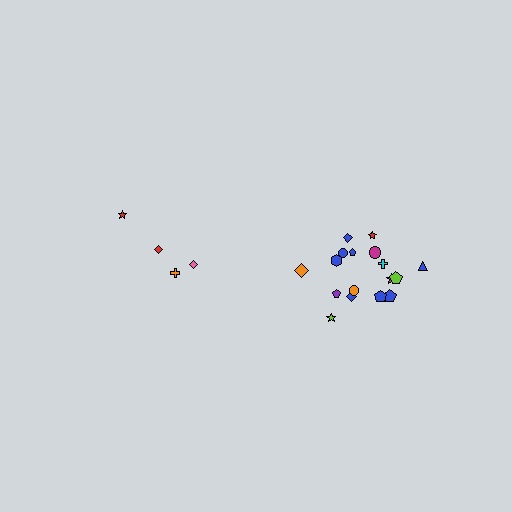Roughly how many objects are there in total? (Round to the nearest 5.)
Roughly 20 objects in total.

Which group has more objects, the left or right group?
The right group.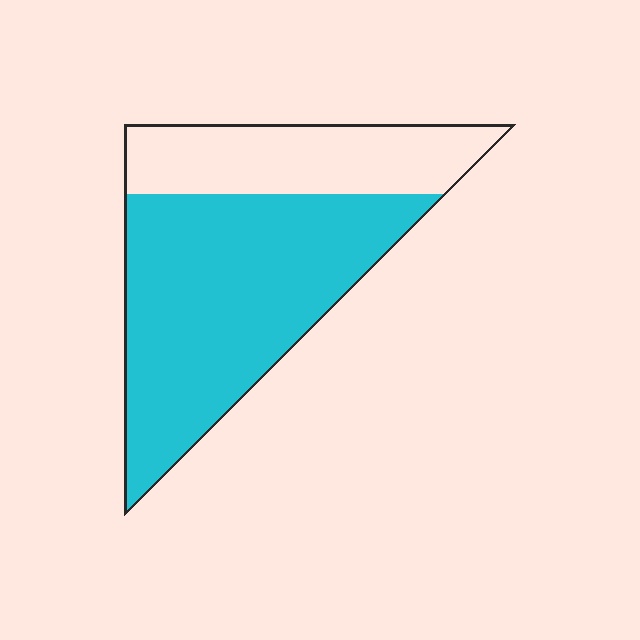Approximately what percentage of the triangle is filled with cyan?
Approximately 70%.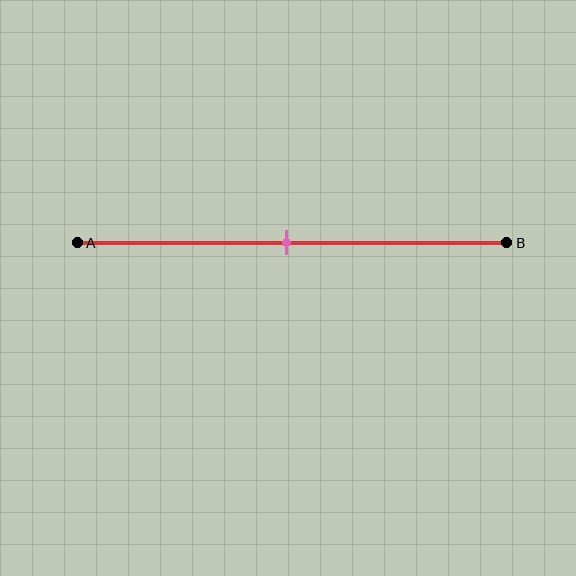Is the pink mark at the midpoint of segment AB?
Yes, the mark is approximately at the midpoint.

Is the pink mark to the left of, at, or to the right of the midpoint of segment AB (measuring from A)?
The pink mark is approximately at the midpoint of segment AB.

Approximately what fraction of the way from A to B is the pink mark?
The pink mark is approximately 50% of the way from A to B.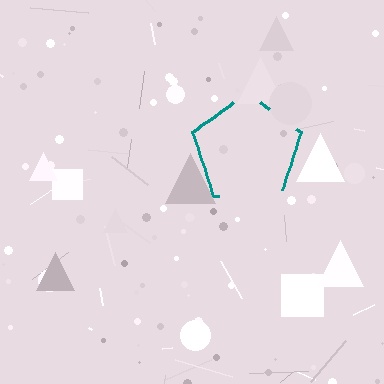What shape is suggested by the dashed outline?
The dashed outline suggests a pentagon.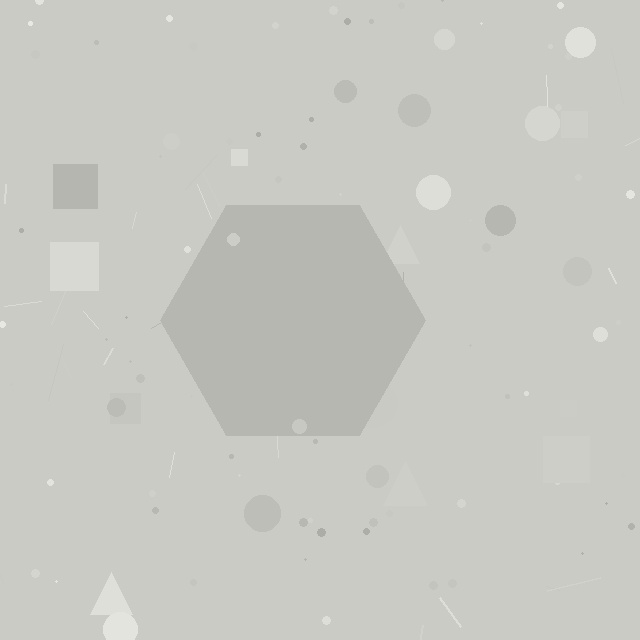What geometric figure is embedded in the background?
A hexagon is embedded in the background.